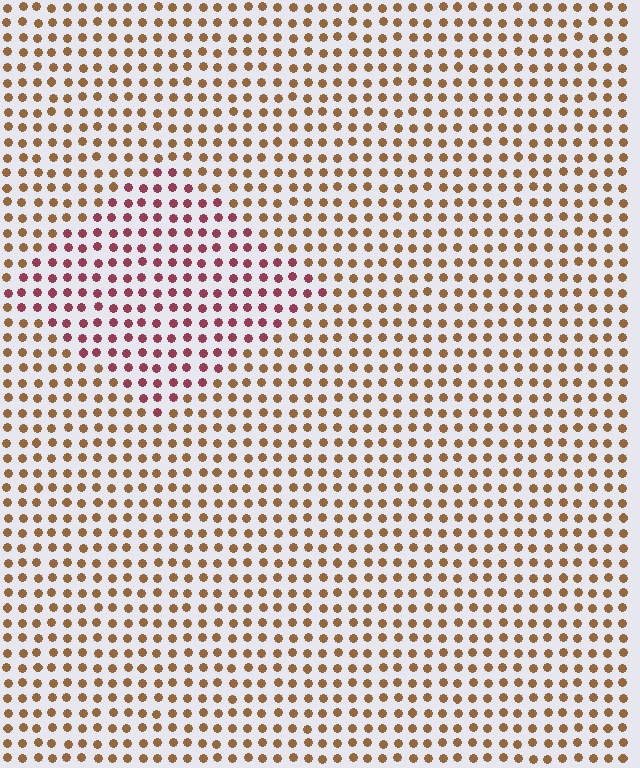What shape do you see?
I see a diamond.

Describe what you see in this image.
The image is filled with small brown elements in a uniform arrangement. A diamond-shaped region is visible where the elements are tinted to a slightly different hue, forming a subtle color boundary.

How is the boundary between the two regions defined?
The boundary is defined purely by a slight shift in hue (about 45 degrees). Spacing, size, and orientation are identical on both sides.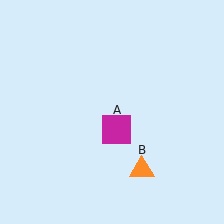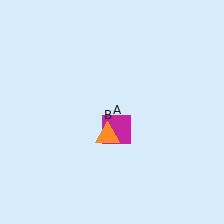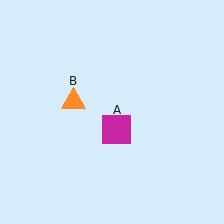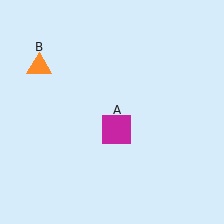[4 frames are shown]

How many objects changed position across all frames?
1 object changed position: orange triangle (object B).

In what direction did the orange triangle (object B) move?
The orange triangle (object B) moved up and to the left.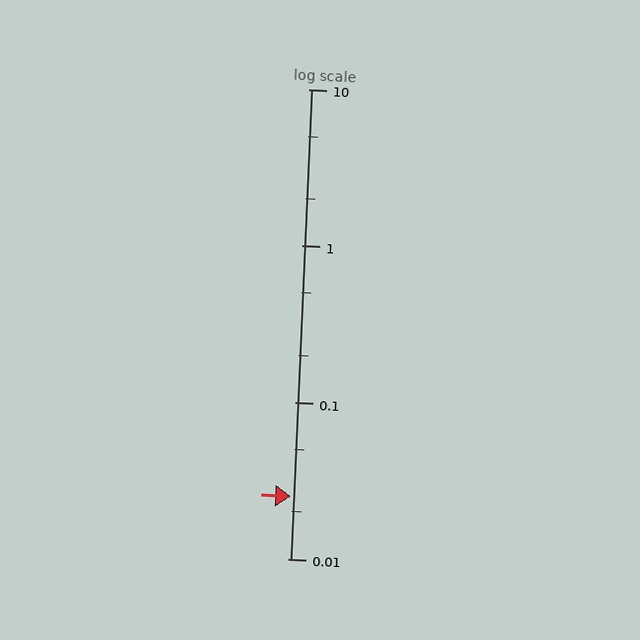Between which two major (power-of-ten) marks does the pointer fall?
The pointer is between 0.01 and 0.1.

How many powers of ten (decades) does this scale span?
The scale spans 3 decades, from 0.01 to 10.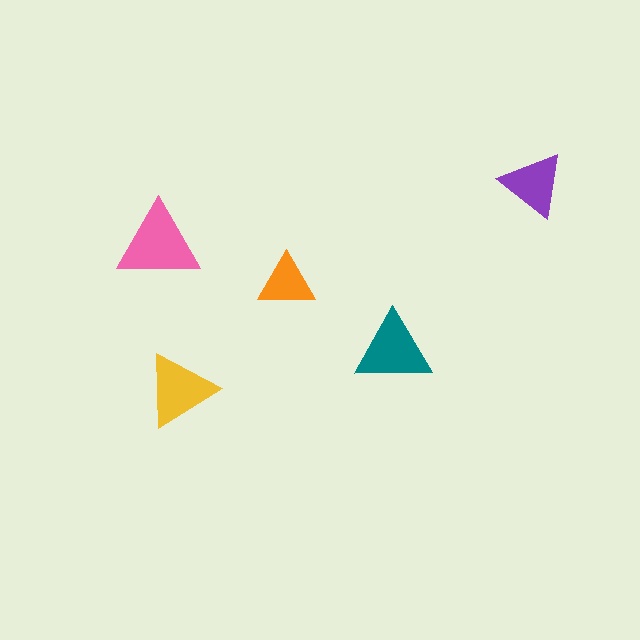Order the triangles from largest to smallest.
the pink one, the teal one, the yellow one, the purple one, the orange one.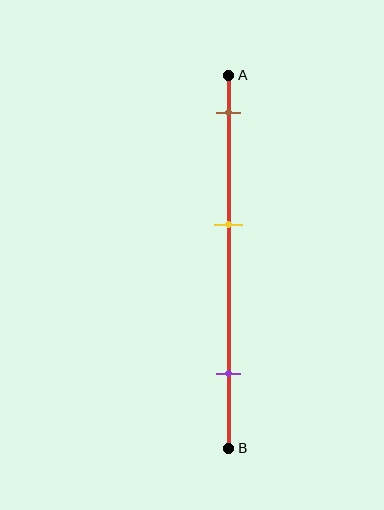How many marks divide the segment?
There are 3 marks dividing the segment.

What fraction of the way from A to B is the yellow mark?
The yellow mark is approximately 40% (0.4) of the way from A to B.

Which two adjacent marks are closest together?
The brown and yellow marks are the closest adjacent pair.